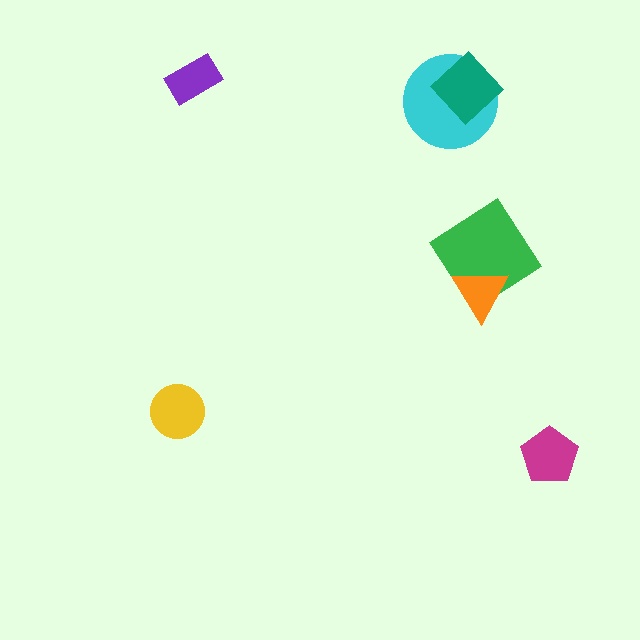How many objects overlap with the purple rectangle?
0 objects overlap with the purple rectangle.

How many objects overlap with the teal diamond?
1 object overlaps with the teal diamond.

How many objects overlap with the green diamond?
1 object overlaps with the green diamond.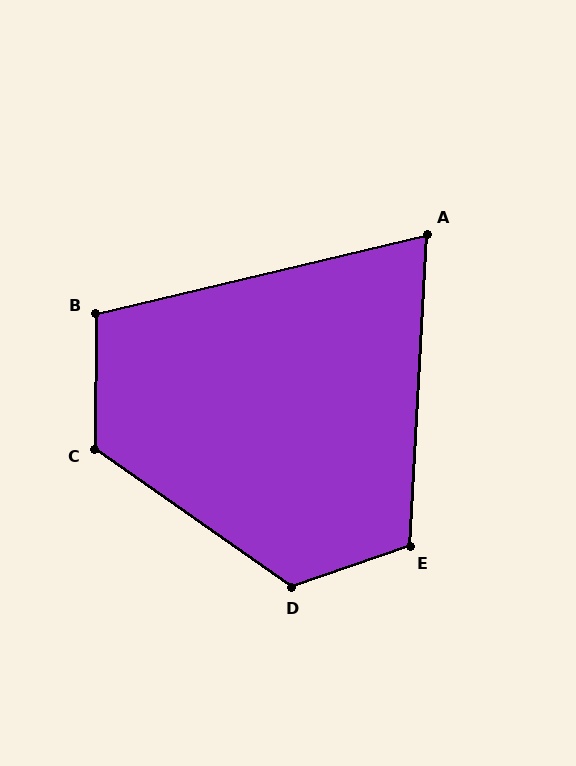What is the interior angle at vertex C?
Approximately 125 degrees (obtuse).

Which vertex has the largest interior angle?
D, at approximately 126 degrees.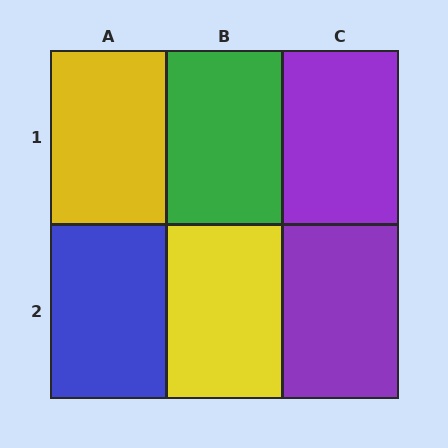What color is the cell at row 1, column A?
Yellow.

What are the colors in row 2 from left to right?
Blue, yellow, purple.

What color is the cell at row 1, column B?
Green.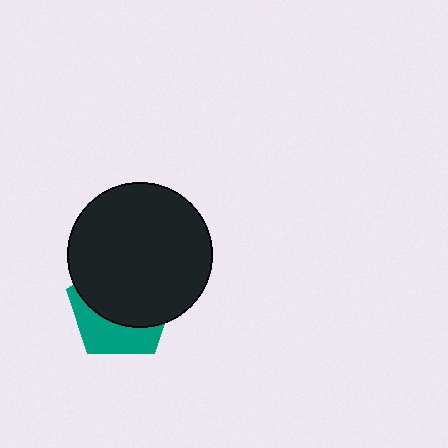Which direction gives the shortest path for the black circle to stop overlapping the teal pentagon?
Moving up gives the shortest separation.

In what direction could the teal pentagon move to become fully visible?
The teal pentagon could move down. That would shift it out from behind the black circle entirely.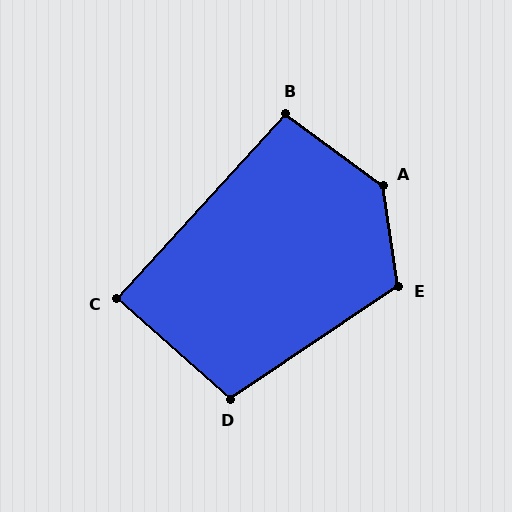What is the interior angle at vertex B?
Approximately 96 degrees (obtuse).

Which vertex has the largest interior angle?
A, at approximately 135 degrees.